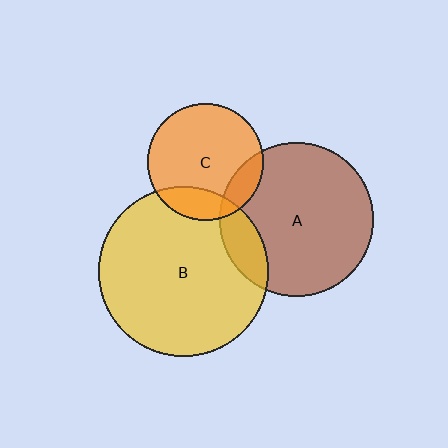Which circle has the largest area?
Circle B (yellow).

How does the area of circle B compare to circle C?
Approximately 2.1 times.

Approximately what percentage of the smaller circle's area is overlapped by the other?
Approximately 15%.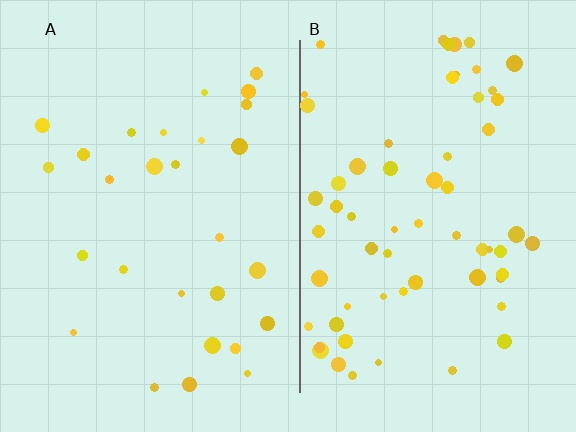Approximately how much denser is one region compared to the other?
Approximately 2.2× — region B over region A.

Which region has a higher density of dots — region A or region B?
B (the right).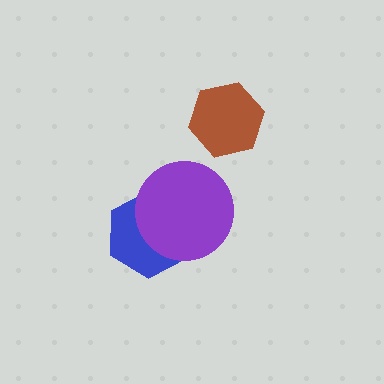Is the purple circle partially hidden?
No, no other shape covers it.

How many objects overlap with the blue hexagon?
1 object overlaps with the blue hexagon.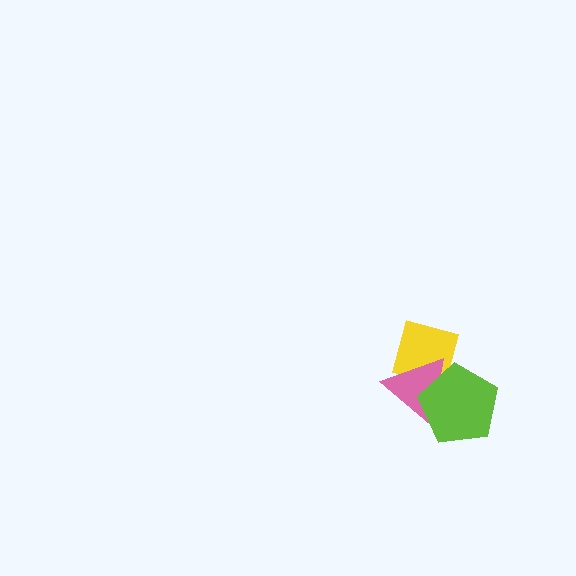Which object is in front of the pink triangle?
The lime pentagon is in front of the pink triangle.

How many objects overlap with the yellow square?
2 objects overlap with the yellow square.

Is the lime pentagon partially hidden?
No, no other shape covers it.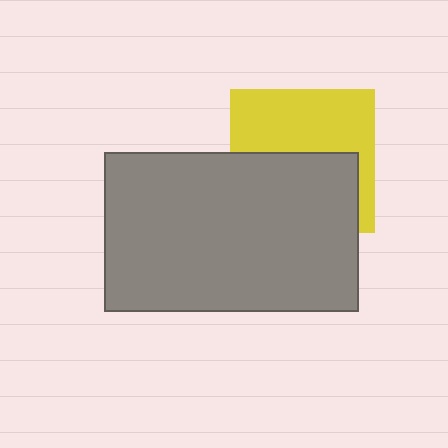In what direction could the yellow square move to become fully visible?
The yellow square could move up. That would shift it out from behind the gray rectangle entirely.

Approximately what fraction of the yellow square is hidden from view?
Roughly 51% of the yellow square is hidden behind the gray rectangle.